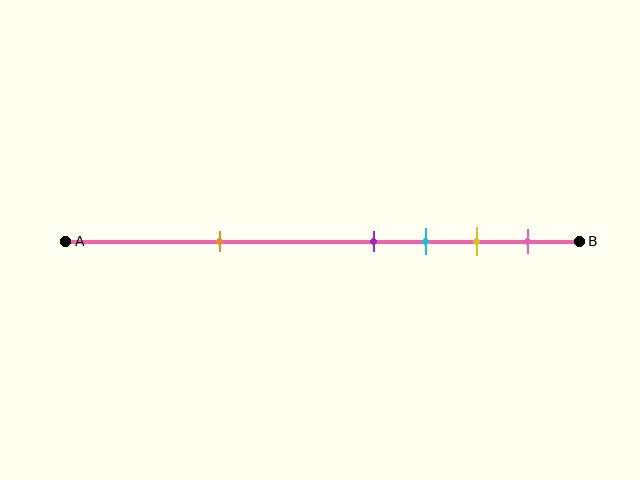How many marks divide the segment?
There are 5 marks dividing the segment.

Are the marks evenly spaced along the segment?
No, the marks are not evenly spaced.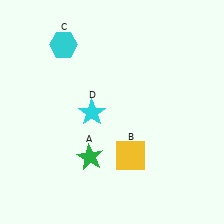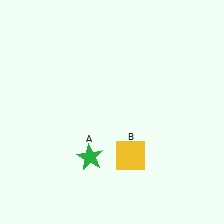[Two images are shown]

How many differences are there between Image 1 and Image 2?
There are 2 differences between the two images.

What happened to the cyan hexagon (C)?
The cyan hexagon (C) was removed in Image 2. It was in the top-left area of Image 1.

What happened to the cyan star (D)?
The cyan star (D) was removed in Image 2. It was in the bottom-left area of Image 1.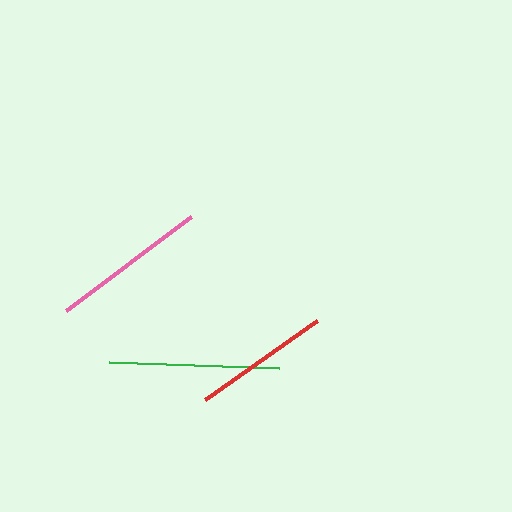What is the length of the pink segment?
The pink segment is approximately 156 pixels long.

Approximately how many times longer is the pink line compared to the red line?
The pink line is approximately 1.1 times the length of the red line.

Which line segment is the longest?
The green line is the longest at approximately 170 pixels.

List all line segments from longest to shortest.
From longest to shortest: green, pink, red.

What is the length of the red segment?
The red segment is approximately 136 pixels long.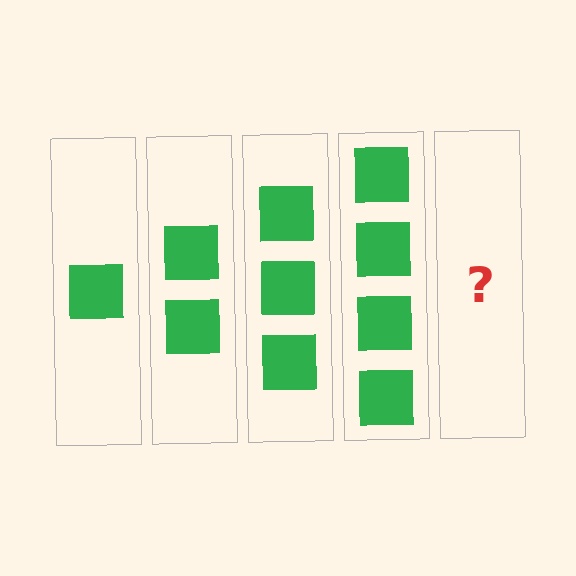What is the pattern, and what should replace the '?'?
The pattern is that each step adds one more square. The '?' should be 5 squares.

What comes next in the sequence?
The next element should be 5 squares.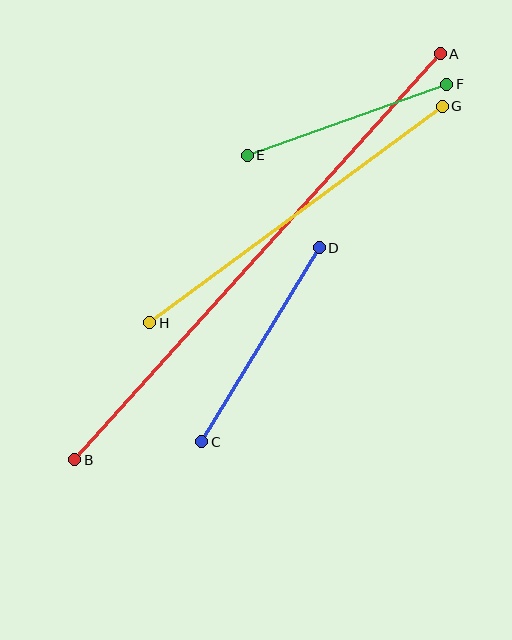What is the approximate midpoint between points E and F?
The midpoint is at approximately (347, 120) pixels.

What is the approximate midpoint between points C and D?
The midpoint is at approximately (261, 345) pixels.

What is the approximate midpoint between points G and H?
The midpoint is at approximately (296, 215) pixels.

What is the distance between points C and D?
The distance is approximately 226 pixels.